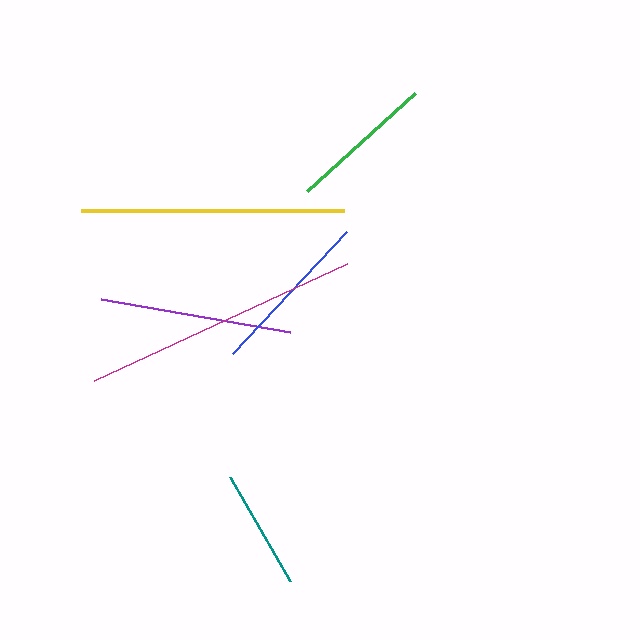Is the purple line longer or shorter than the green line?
The purple line is longer than the green line.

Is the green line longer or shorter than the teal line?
The green line is longer than the teal line.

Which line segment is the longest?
The magenta line is the longest at approximately 279 pixels.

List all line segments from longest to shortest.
From longest to shortest: magenta, yellow, purple, blue, green, teal.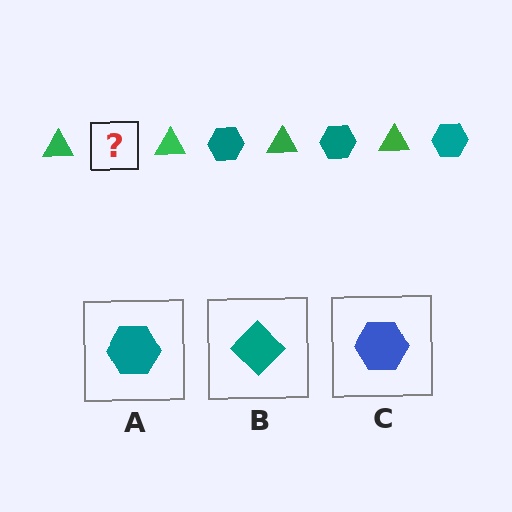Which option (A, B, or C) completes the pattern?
A.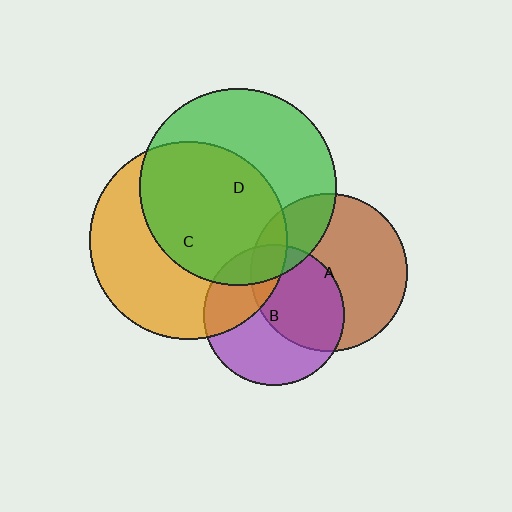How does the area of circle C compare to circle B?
Approximately 2.0 times.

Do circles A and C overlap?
Yes.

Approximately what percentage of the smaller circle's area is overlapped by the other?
Approximately 10%.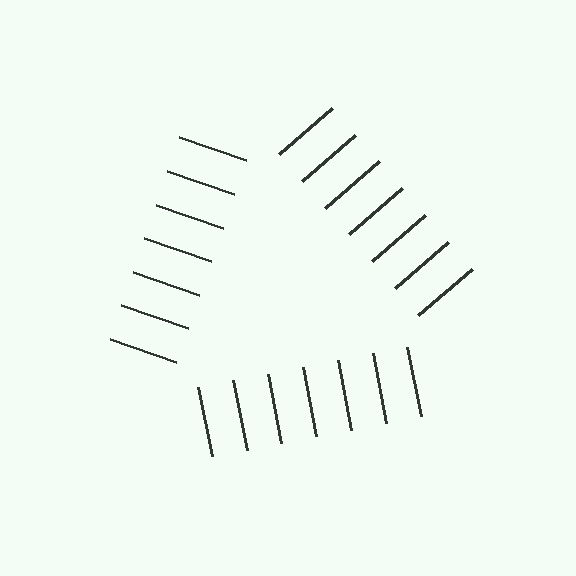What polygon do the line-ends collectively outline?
An illusory triangle — the line segments terminate on its edges but no continuous stroke is drawn.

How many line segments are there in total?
21 — 7 along each of the 3 edges.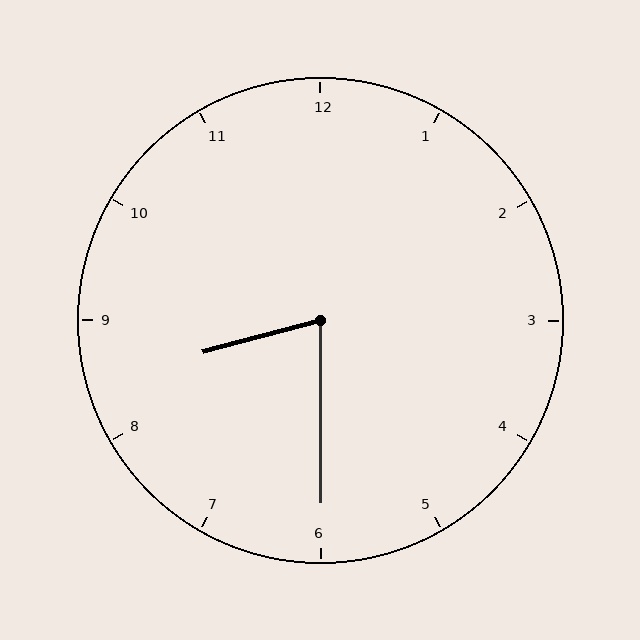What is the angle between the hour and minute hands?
Approximately 75 degrees.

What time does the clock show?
8:30.